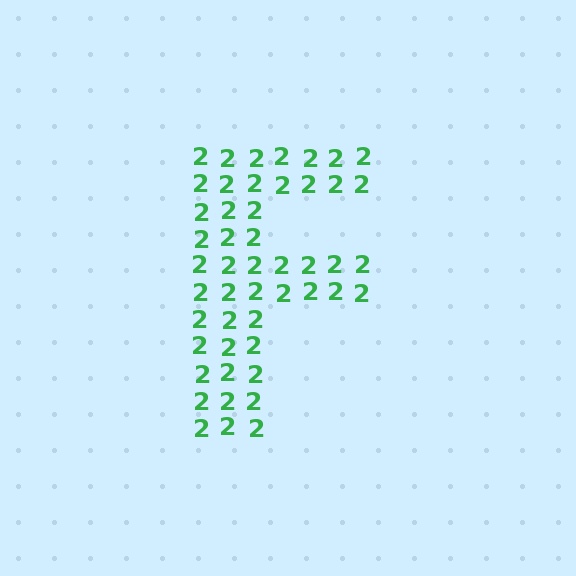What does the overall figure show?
The overall figure shows the letter F.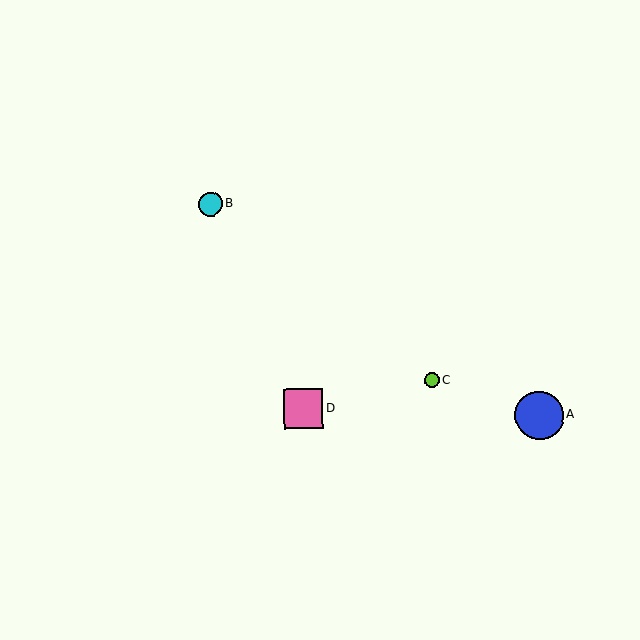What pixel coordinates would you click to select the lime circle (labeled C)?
Click at (432, 380) to select the lime circle C.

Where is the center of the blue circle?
The center of the blue circle is at (539, 415).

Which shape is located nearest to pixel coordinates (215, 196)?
The cyan circle (labeled B) at (211, 204) is nearest to that location.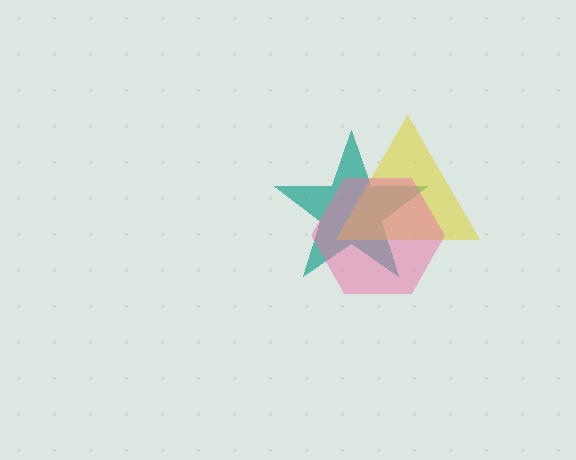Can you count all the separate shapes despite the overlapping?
Yes, there are 3 separate shapes.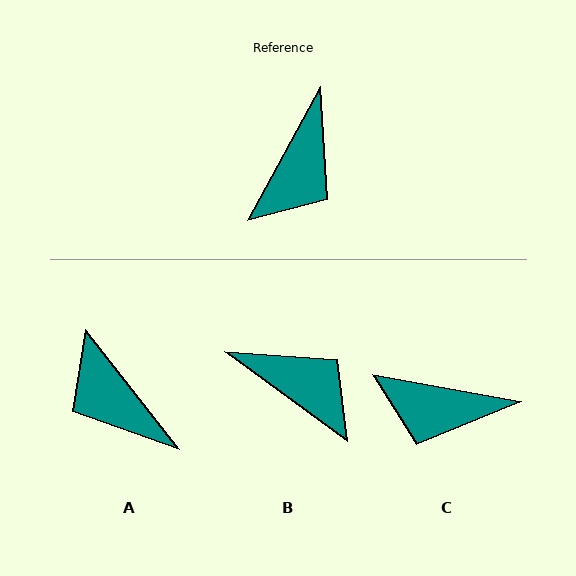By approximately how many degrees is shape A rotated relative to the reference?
Approximately 114 degrees clockwise.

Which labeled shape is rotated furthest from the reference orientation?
A, about 114 degrees away.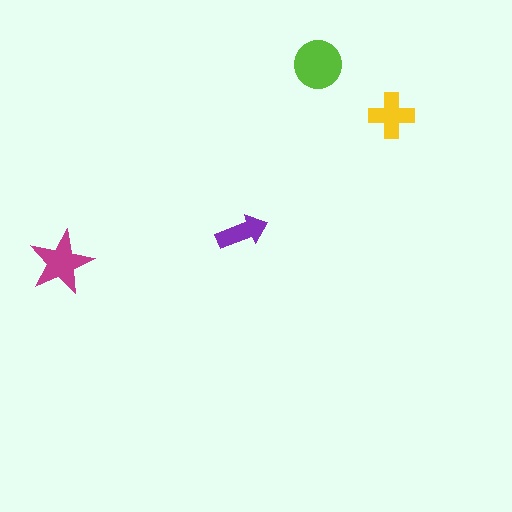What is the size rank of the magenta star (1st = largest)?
2nd.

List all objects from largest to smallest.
The lime circle, the magenta star, the yellow cross, the purple arrow.